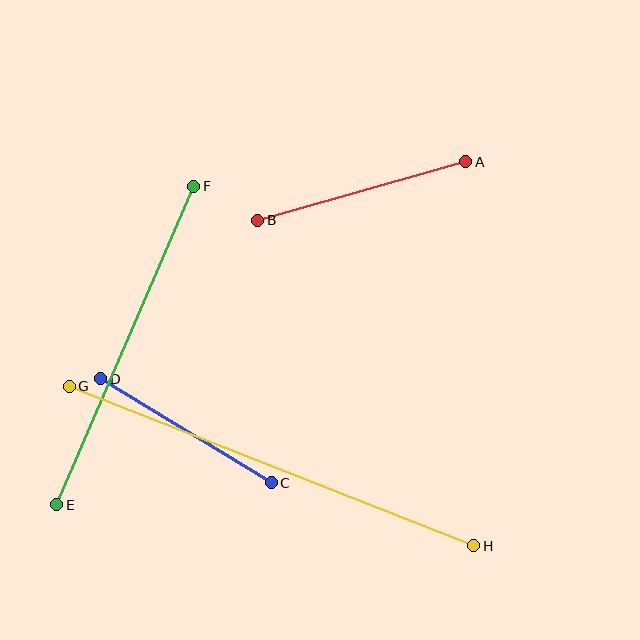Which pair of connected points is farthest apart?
Points G and H are farthest apart.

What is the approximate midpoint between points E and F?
The midpoint is at approximately (125, 346) pixels.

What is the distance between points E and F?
The distance is approximately 346 pixels.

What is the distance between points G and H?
The distance is approximately 435 pixels.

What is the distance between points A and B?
The distance is approximately 216 pixels.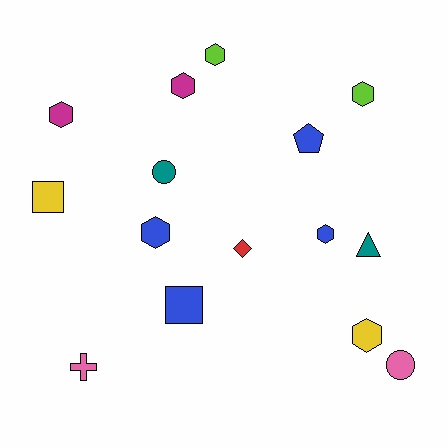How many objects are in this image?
There are 15 objects.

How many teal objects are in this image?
There are 2 teal objects.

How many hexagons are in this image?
There are 7 hexagons.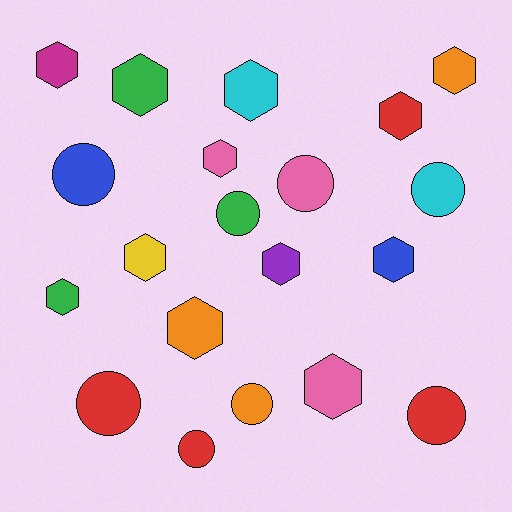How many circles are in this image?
There are 8 circles.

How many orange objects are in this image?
There are 3 orange objects.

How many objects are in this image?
There are 20 objects.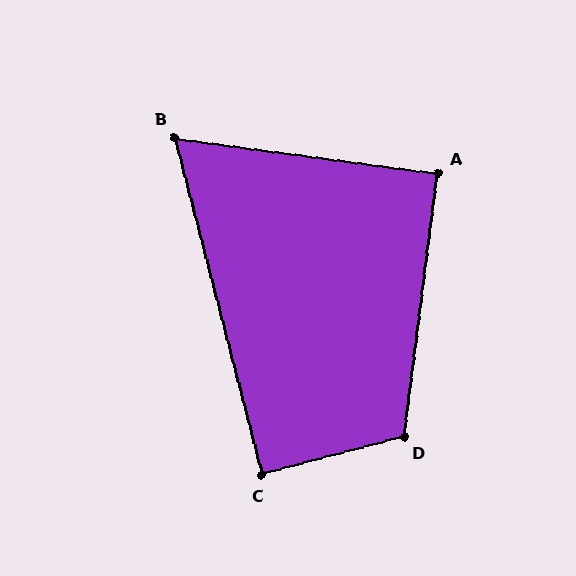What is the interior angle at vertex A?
Approximately 90 degrees (approximately right).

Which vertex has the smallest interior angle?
B, at approximately 68 degrees.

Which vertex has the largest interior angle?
D, at approximately 112 degrees.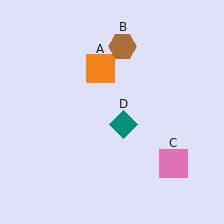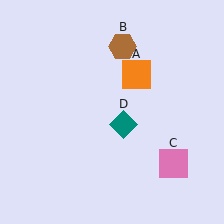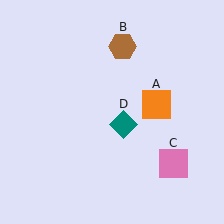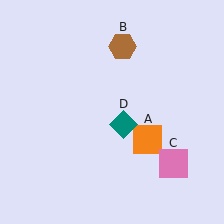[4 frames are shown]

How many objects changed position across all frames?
1 object changed position: orange square (object A).